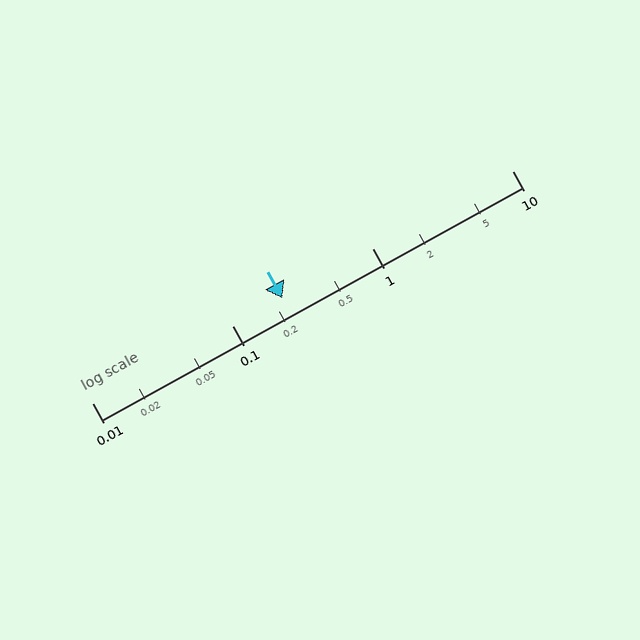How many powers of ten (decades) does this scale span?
The scale spans 3 decades, from 0.01 to 10.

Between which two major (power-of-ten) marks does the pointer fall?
The pointer is between 0.1 and 1.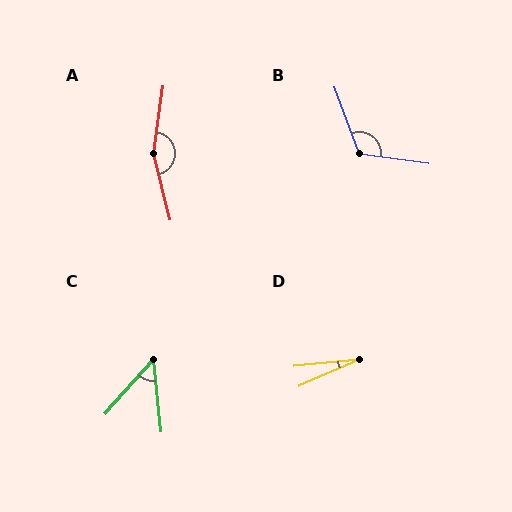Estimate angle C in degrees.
Approximately 48 degrees.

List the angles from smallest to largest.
D (18°), C (48°), B (118°), A (158°).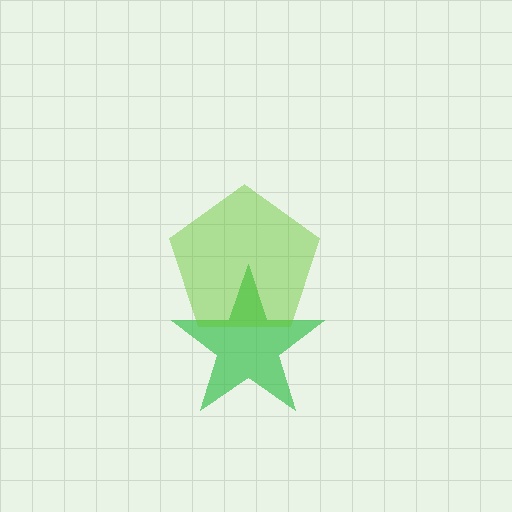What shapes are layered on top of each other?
The layered shapes are: a green star, a lime pentagon.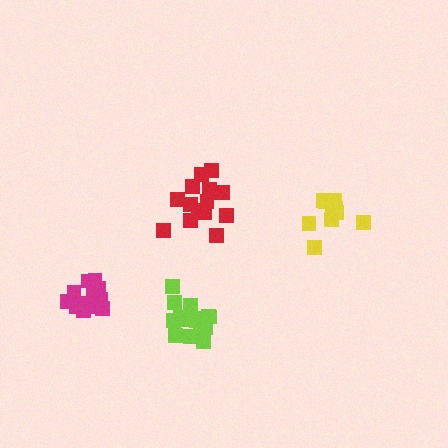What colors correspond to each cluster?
The clusters are colored: yellow, lime, magenta, red.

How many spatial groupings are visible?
There are 4 spatial groupings.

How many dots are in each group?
Group 1: 11 dots, Group 2: 16 dots, Group 3: 14 dots, Group 4: 16 dots (57 total).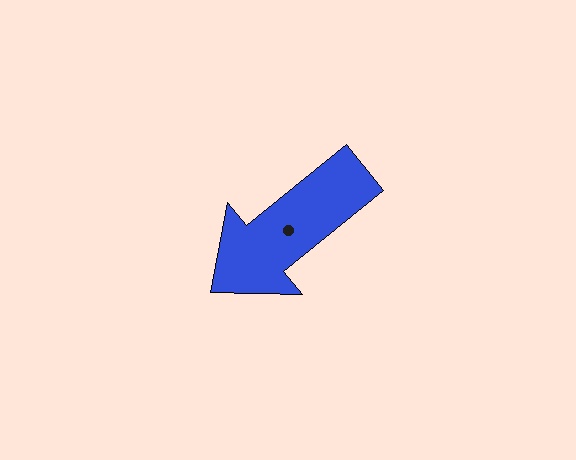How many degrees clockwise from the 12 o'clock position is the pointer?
Approximately 231 degrees.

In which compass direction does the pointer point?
Southwest.